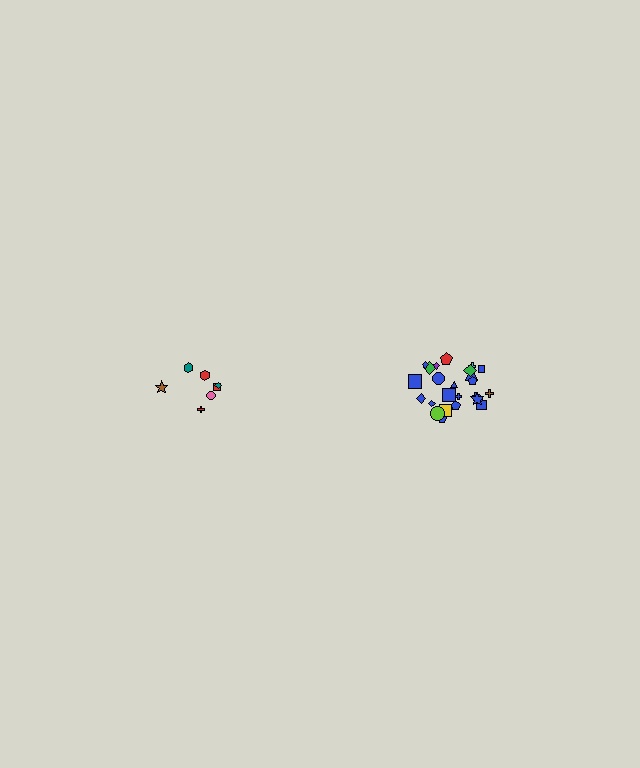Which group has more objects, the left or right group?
The right group.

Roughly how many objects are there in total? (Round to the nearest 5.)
Roughly 30 objects in total.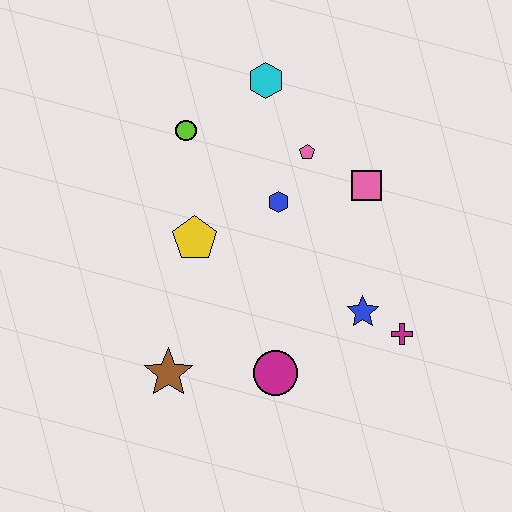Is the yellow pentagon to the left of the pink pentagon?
Yes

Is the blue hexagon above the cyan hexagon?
No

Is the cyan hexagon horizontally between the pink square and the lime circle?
Yes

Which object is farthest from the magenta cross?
The lime circle is farthest from the magenta cross.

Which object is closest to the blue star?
The magenta cross is closest to the blue star.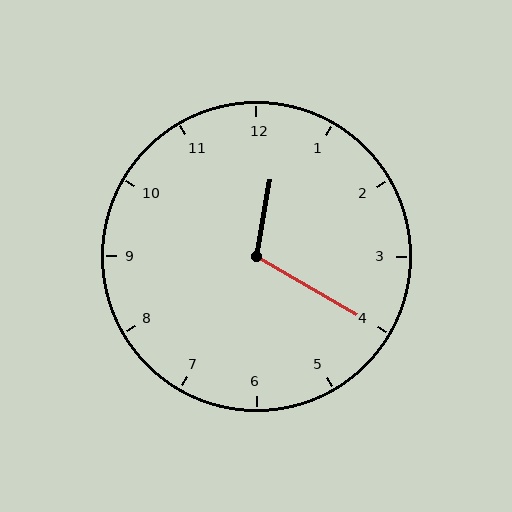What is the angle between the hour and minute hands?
Approximately 110 degrees.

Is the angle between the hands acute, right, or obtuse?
It is obtuse.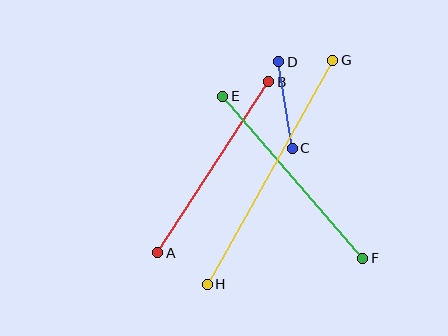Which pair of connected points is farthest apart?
Points G and H are farthest apart.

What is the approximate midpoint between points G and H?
The midpoint is at approximately (270, 172) pixels.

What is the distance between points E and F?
The distance is approximately 214 pixels.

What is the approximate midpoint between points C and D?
The midpoint is at approximately (286, 105) pixels.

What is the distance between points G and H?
The distance is approximately 257 pixels.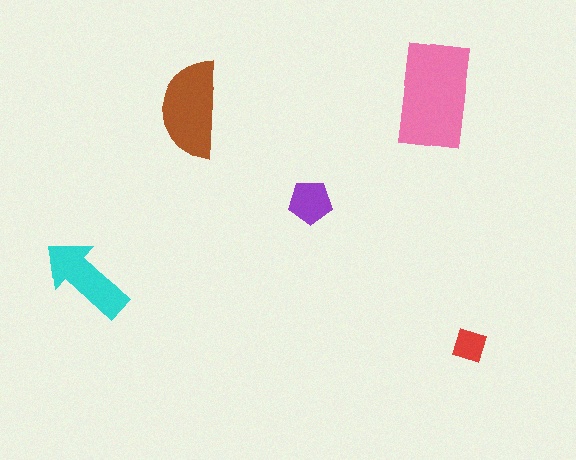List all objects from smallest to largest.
The red diamond, the purple pentagon, the cyan arrow, the brown semicircle, the pink rectangle.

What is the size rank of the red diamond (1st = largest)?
5th.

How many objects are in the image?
There are 5 objects in the image.